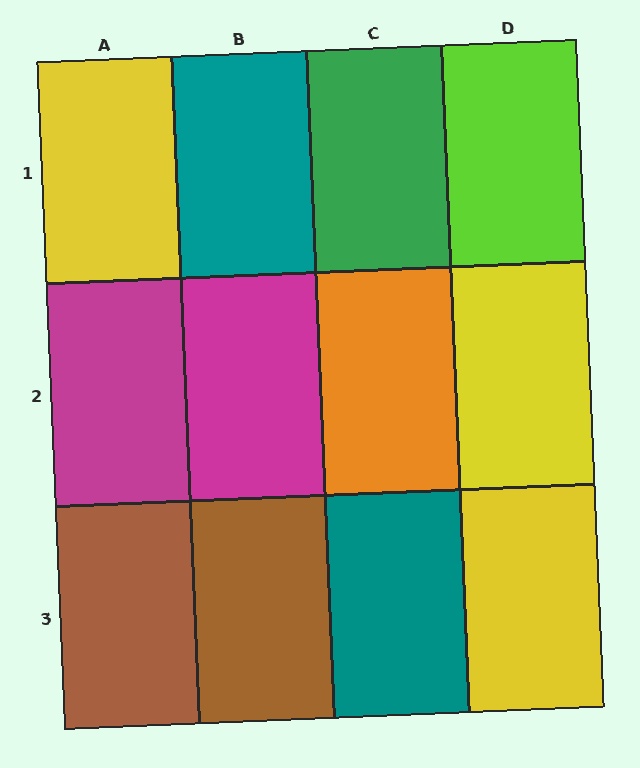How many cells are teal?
2 cells are teal.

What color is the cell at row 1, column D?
Lime.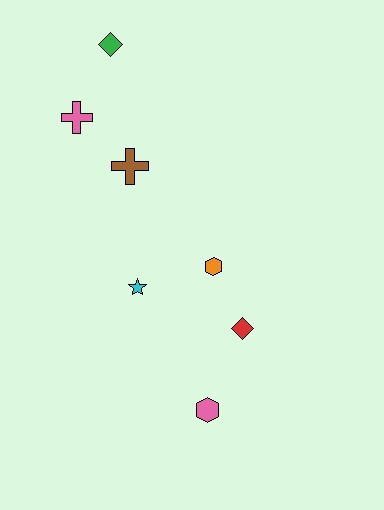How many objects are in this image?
There are 7 objects.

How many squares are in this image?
There are no squares.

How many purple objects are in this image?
There are no purple objects.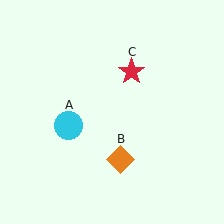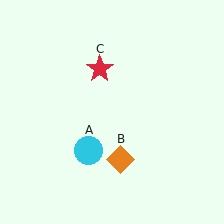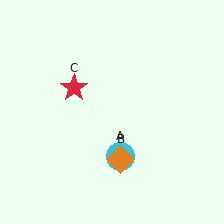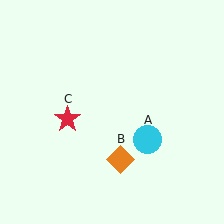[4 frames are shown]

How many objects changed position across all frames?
2 objects changed position: cyan circle (object A), red star (object C).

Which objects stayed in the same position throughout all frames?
Orange diamond (object B) remained stationary.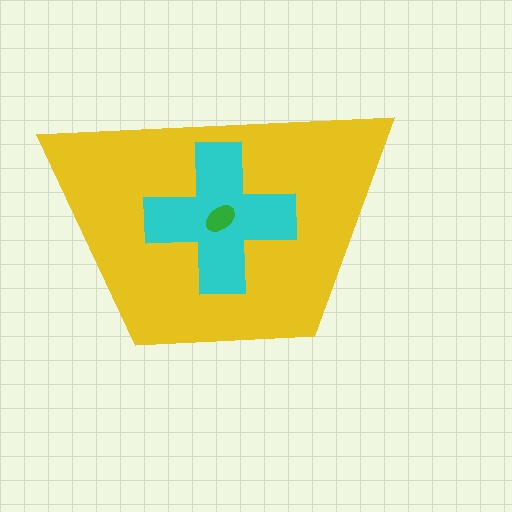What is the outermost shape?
The yellow trapezoid.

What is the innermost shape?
The green ellipse.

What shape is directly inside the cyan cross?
The green ellipse.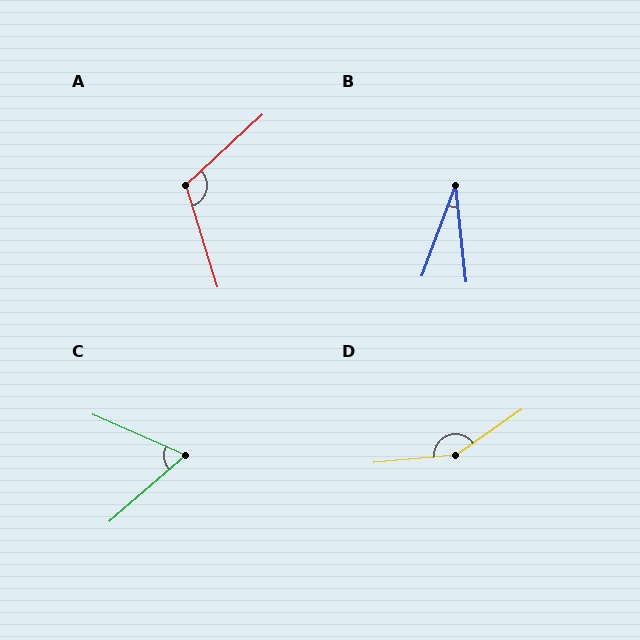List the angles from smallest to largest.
B (26°), C (65°), A (116°), D (150°).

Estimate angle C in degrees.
Approximately 65 degrees.